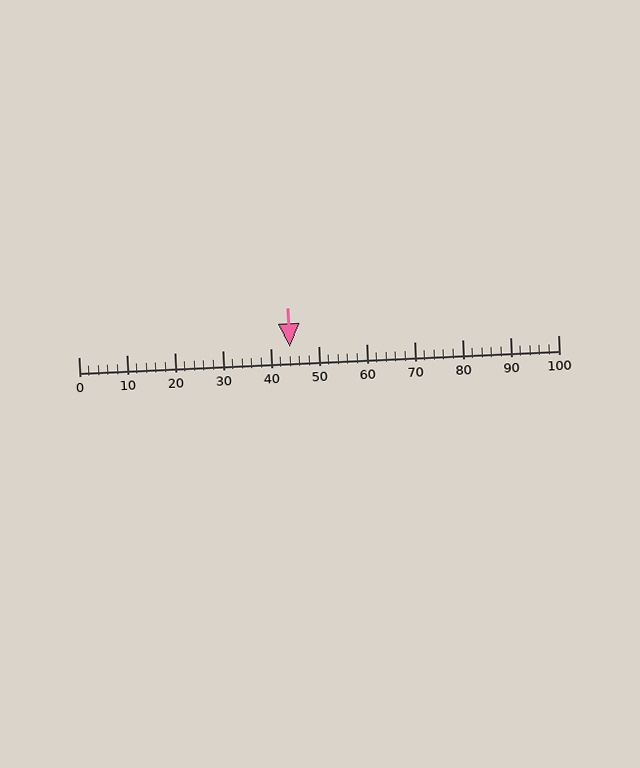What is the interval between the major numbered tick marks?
The major tick marks are spaced 10 units apart.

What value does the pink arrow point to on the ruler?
The pink arrow points to approximately 44.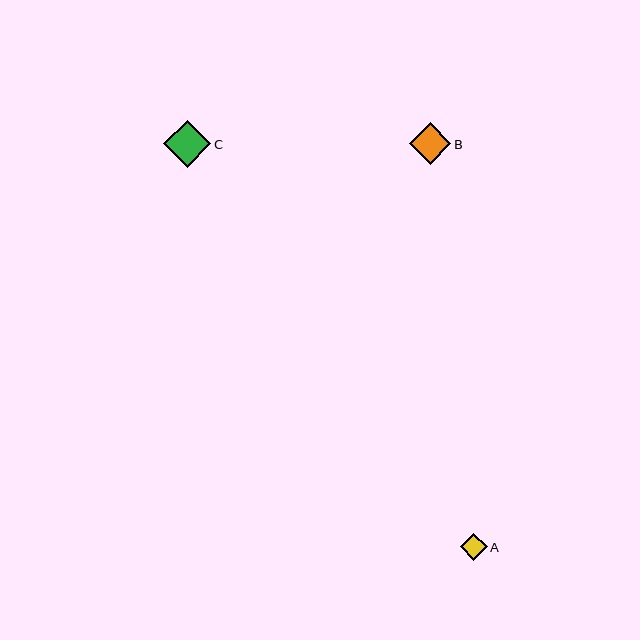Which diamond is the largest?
Diamond C is the largest with a size of approximately 47 pixels.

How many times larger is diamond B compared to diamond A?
Diamond B is approximately 1.6 times the size of diamond A.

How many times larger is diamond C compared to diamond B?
Diamond C is approximately 1.1 times the size of diamond B.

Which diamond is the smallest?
Diamond A is the smallest with a size of approximately 27 pixels.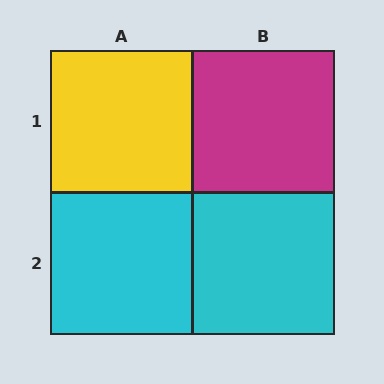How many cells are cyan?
2 cells are cyan.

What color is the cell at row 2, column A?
Cyan.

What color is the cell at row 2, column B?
Cyan.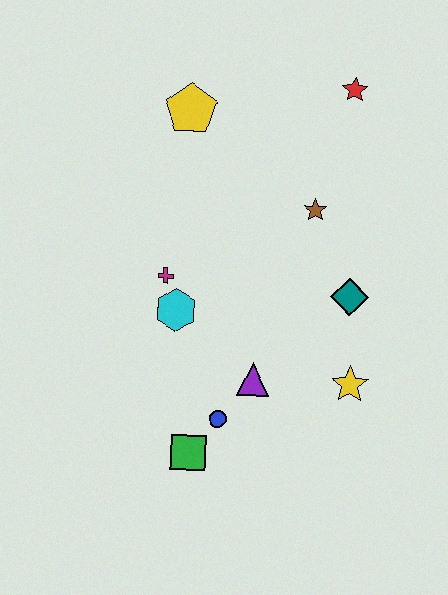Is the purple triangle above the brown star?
No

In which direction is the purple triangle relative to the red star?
The purple triangle is below the red star.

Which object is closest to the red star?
The brown star is closest to the red star.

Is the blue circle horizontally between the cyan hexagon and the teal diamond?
Yes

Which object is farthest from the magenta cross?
The red star is farthest from the magenta cross.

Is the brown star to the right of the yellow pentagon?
Yes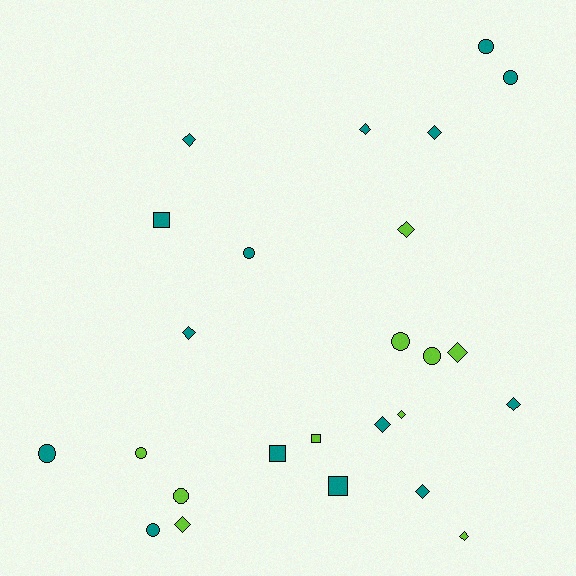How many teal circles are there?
There are 5 teal circles.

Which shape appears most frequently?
Diamond, with 12 objects.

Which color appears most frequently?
Teal, with 15 objects.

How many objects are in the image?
There are 25 objects.